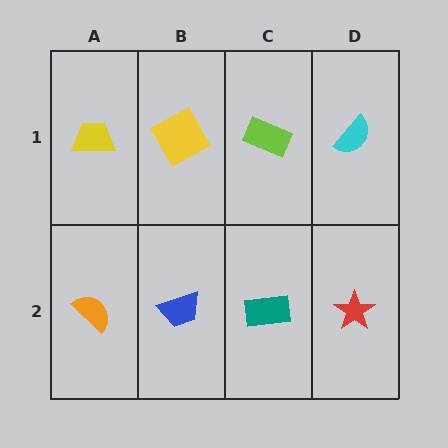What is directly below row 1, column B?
A blue trapezoid.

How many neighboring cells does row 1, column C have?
3.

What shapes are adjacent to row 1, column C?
A teal rectangle (row 2, column C), a yellow square (row 1, column B), a cyan semicircle (row 1, column D).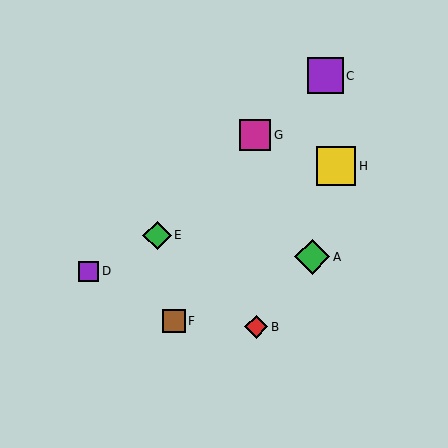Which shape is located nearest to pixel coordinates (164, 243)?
The green diamond (labeled E) at (157, 235) is nearest to that location.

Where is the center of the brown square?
The center of the brown square is at (174, 321).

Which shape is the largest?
The yellow square (labeled H) is the largest.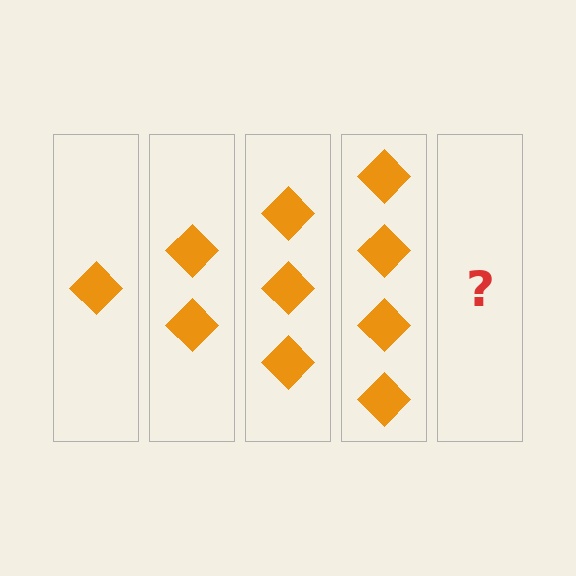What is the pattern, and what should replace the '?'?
The pattern is that each step adds one more diamond. The '?' should be 5 diamonds.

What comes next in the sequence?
The next element should be 5 diamonds.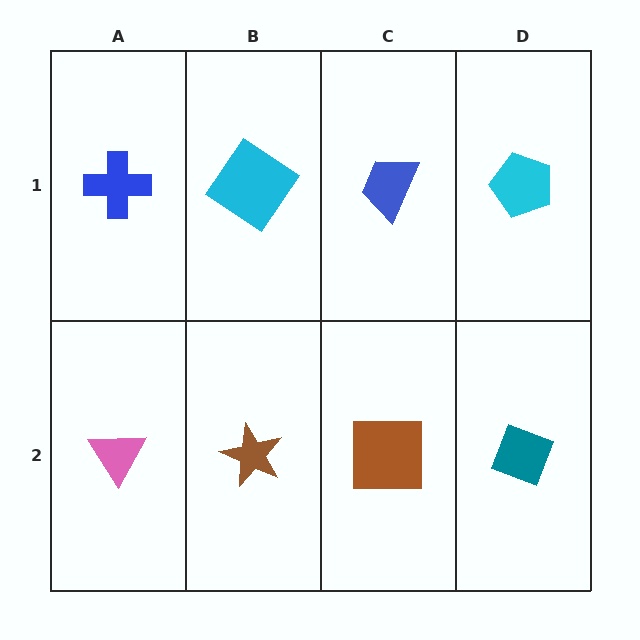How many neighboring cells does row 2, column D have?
2.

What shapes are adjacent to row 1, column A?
A pink triangle (row 2, column A), a cyan diamond (row 1, column B).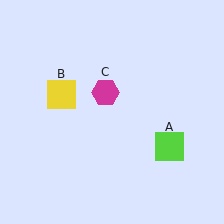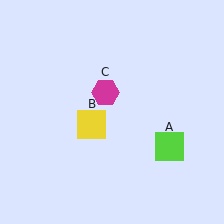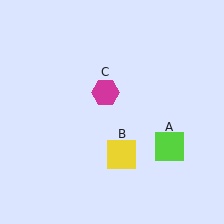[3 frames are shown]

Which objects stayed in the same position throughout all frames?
Lime square (object A) and magenta hexagon (object C) remained stationary.